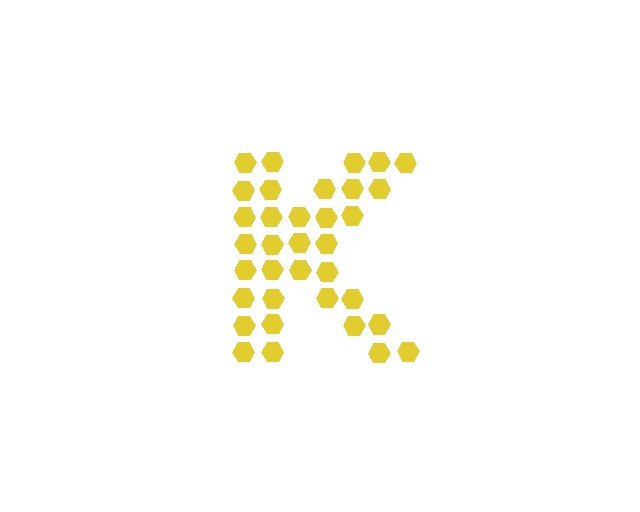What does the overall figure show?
The overall figure shows the letter K.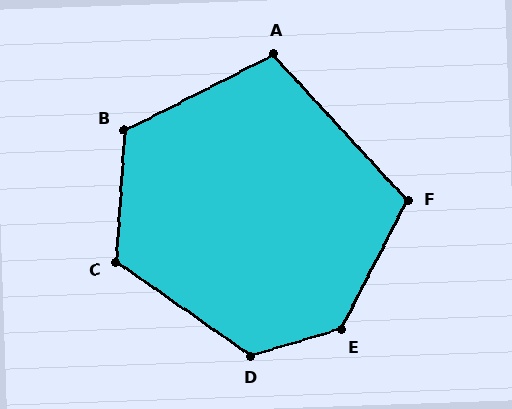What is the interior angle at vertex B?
Approximately 121 degrees (obtuse).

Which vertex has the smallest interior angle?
A, at approximately 105 degrees.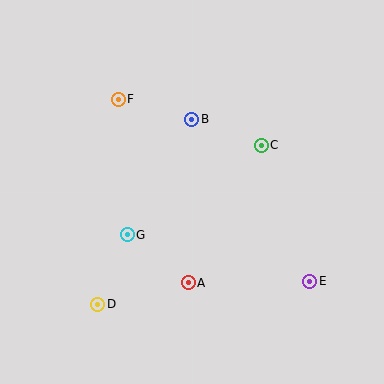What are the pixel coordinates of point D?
Point D is at (98, 304).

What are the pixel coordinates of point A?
Point A is at (188, 283).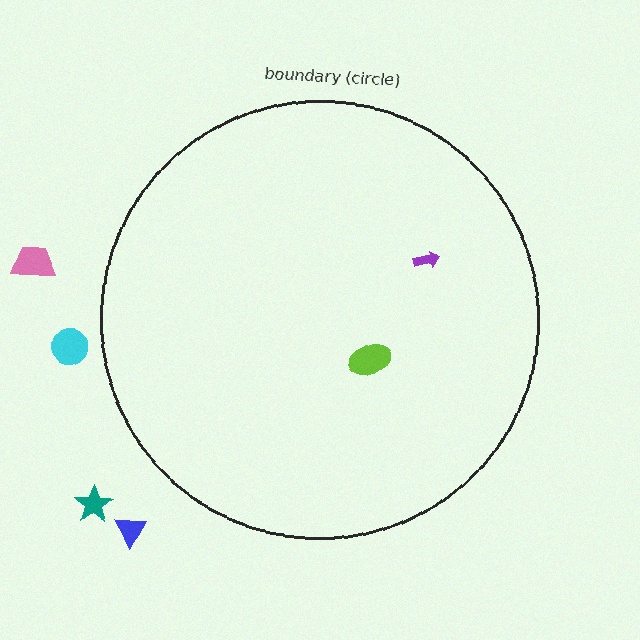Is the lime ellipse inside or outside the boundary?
Inside.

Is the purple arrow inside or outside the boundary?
Inside.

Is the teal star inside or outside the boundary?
Outside.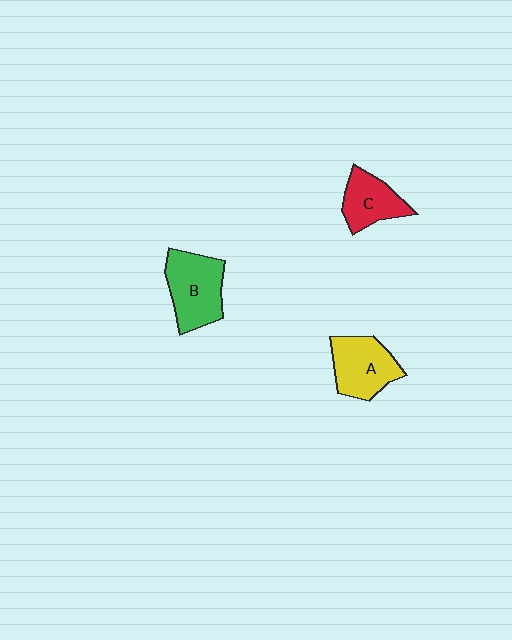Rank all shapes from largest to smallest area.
From largest to smallest: B (green), A (yellow), C (red).